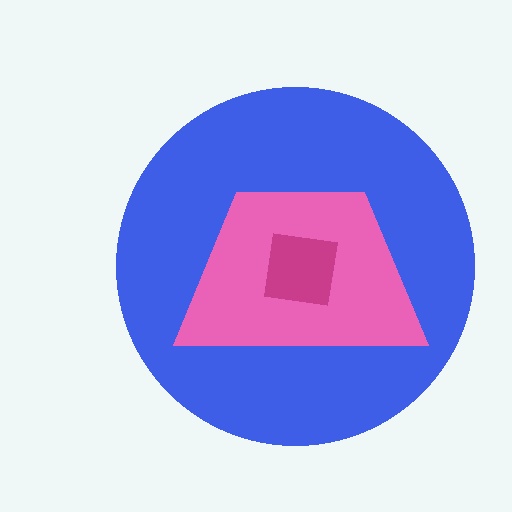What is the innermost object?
The magenta square.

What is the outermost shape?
The blue circle.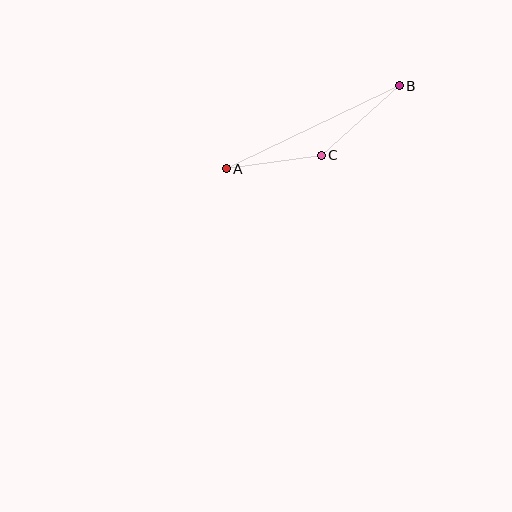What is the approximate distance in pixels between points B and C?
The distance between B and C is approximately 104 pixels.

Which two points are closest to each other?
Points A and C are closest to each other.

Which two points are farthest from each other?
Points A and B are farthest from each other.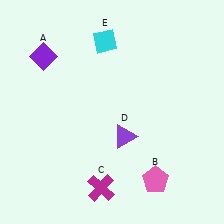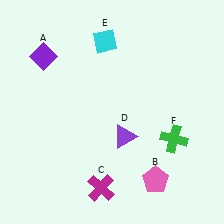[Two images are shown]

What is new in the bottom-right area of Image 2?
A green cross (F) was added in the bottom-right area of Image 2.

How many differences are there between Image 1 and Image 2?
There is 1 difference between the two images.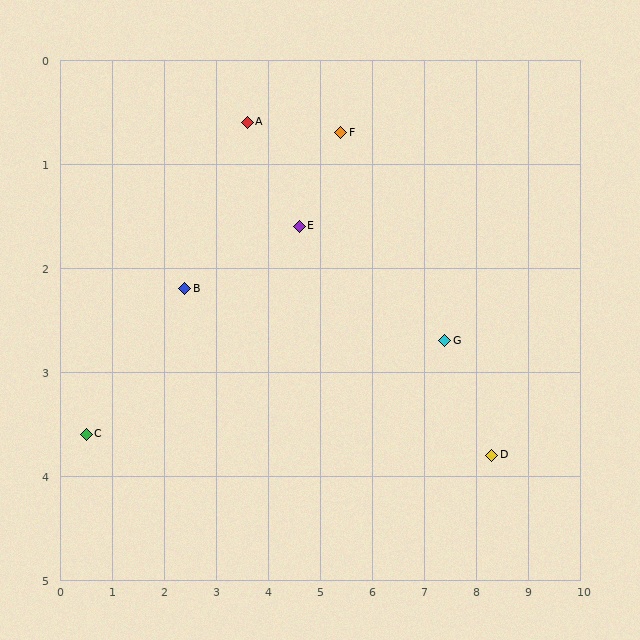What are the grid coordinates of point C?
Point C is at approximately (0.5, 3.6).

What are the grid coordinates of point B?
Point B is at approximately (2.4, 2.2).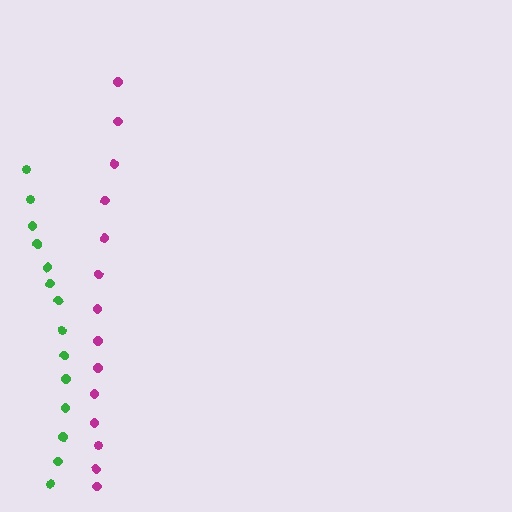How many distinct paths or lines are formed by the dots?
There are 2 distinct paths.